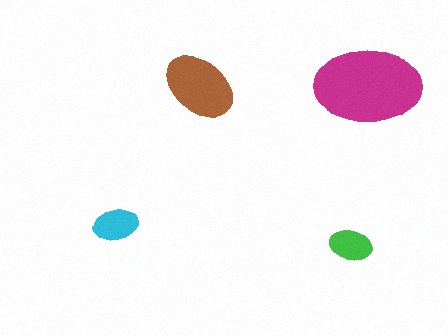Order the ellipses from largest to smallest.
the magenta one, the brown one, the cyan one, the green one.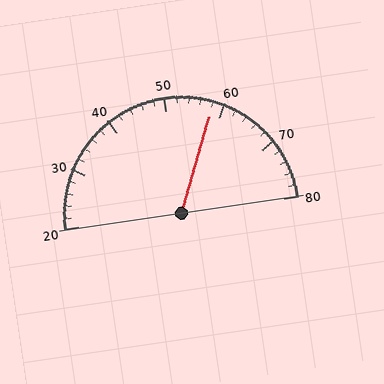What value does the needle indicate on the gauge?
The needle indicates approximately 58.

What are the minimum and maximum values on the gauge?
The gauge ranges from 20 to 80.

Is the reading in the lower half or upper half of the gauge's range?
The reading is in the upper half of the range (20 to 80).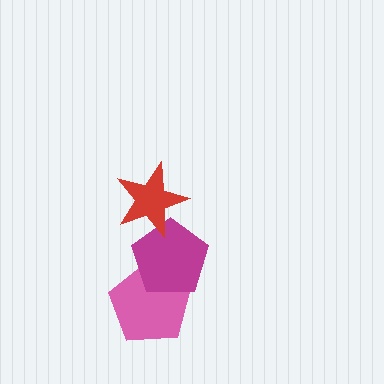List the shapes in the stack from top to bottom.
From top to bottom: the red star, the magenta pentagon, the pink pentagon.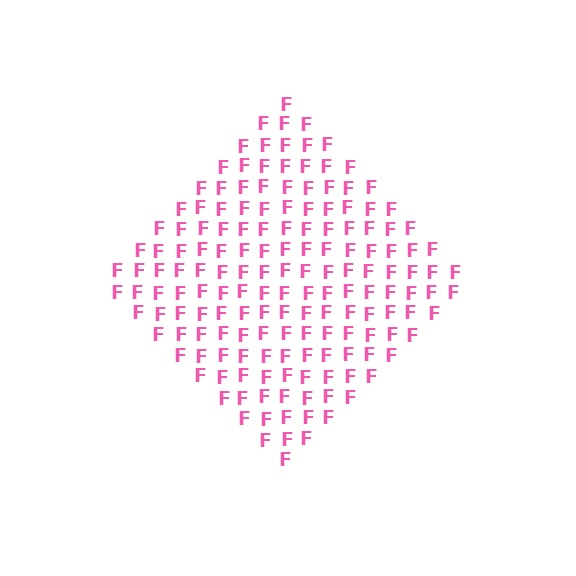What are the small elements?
The small elements are letter F's.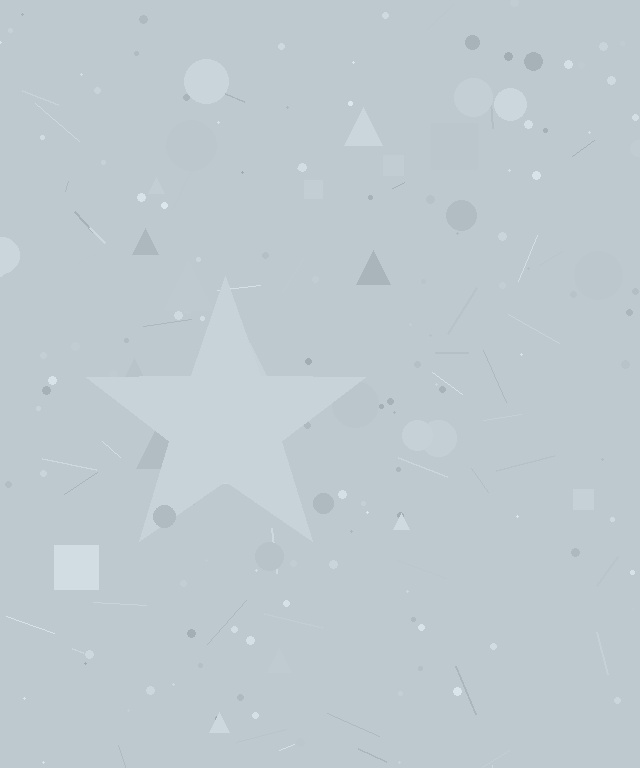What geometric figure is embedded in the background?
A star is embedded in the background.